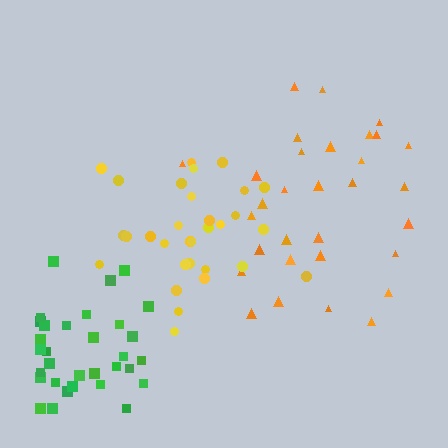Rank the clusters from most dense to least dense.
green, yellow, orange.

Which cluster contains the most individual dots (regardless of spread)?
Green (33).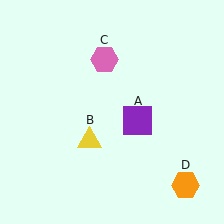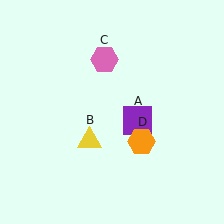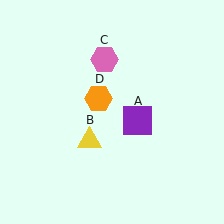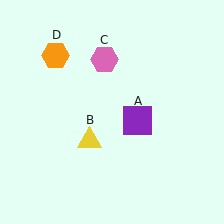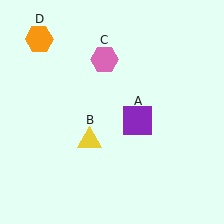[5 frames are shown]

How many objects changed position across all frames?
1 object changed position: orange hexagon (object D).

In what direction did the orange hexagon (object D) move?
The orange hexagon (object D) moved up and to the left.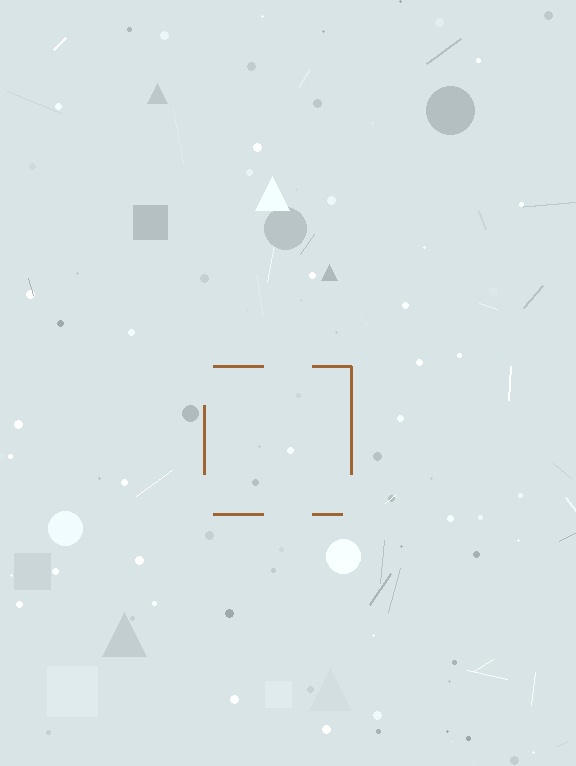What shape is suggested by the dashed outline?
The dashed outline suggests a square.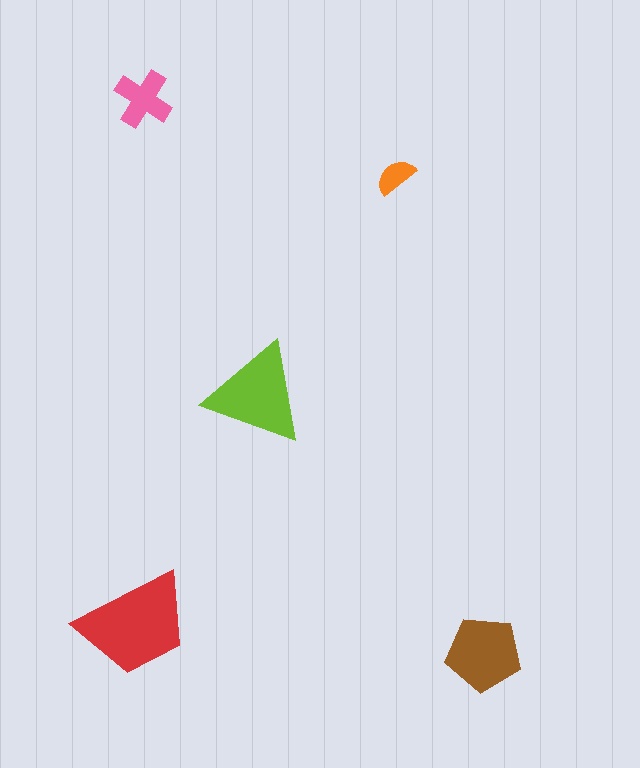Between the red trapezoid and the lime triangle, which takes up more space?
The red trapezoid.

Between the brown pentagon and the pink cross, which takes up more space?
The brown pentagon.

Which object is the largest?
The red trapezoid.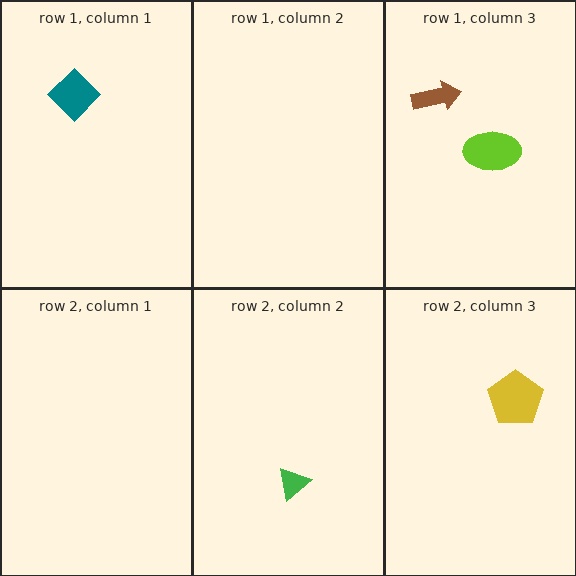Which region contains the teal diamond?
The row 1, column 1 region.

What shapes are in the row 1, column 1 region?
The teal diamond.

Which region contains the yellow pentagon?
The row 2, column 3 region.